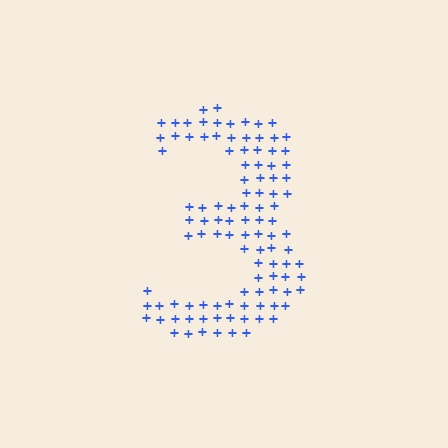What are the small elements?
The small elements are plus signs.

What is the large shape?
The large shape is the digit 3.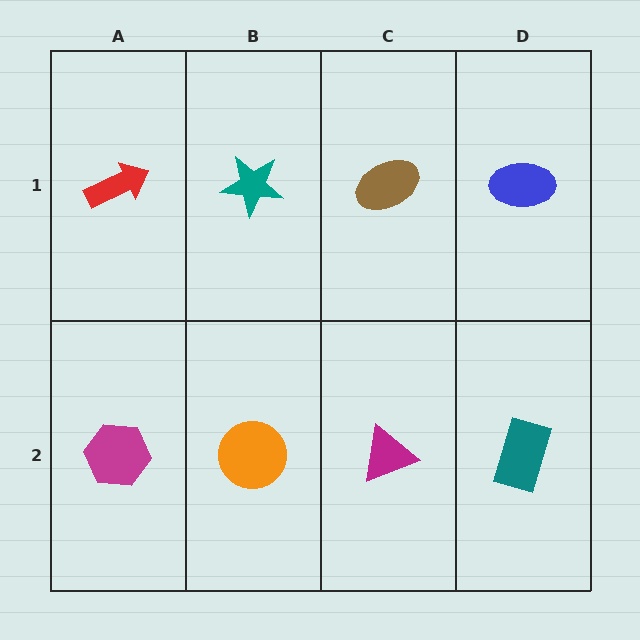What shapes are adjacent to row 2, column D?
A blue ellipse (row 1, column D), a magenta triangle (row 2, column C).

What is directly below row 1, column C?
A magenta triangle.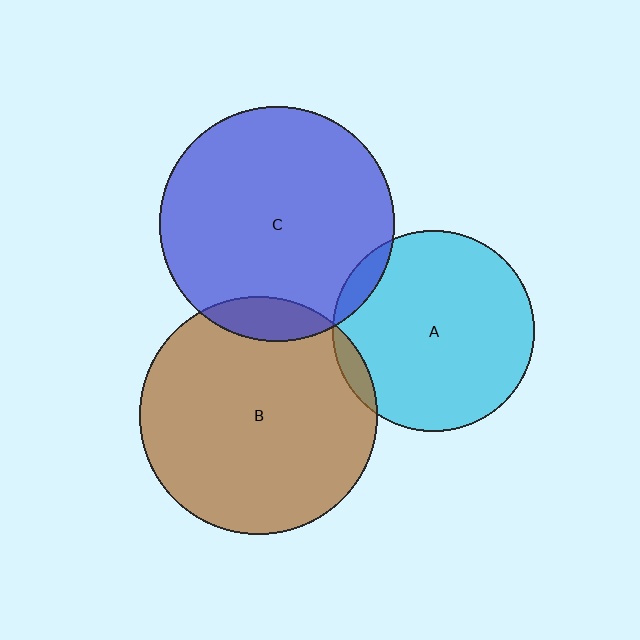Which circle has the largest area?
Circle B (brown).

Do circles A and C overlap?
Yes.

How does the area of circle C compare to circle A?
Approximately 1.4 times.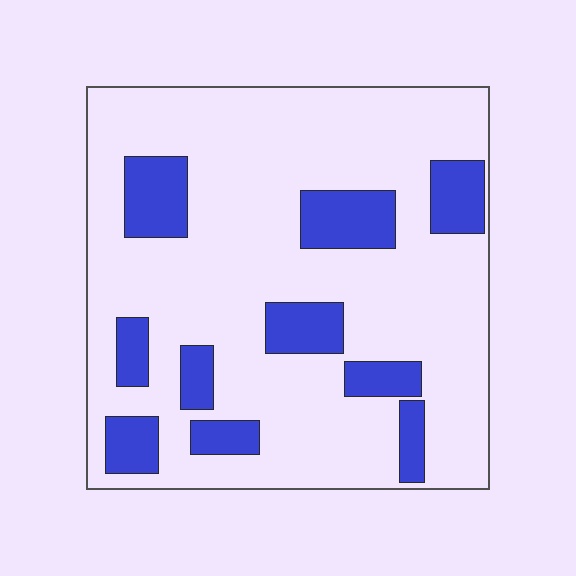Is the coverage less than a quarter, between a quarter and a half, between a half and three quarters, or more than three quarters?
Less than a quarter.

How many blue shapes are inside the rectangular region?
10.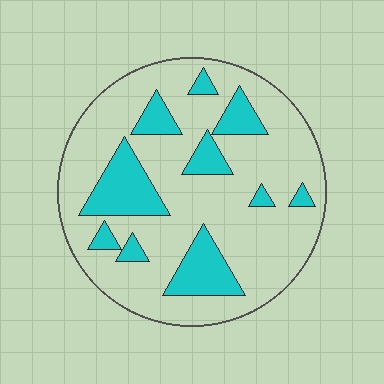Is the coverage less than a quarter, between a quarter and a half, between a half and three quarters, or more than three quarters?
Less than a quarter.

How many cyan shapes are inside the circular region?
10.